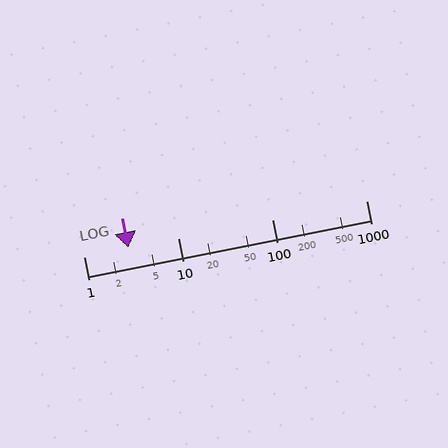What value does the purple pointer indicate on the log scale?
The pointer indicates approximately 3.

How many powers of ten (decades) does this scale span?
The scale spans 3 decades, from 1 to 1000.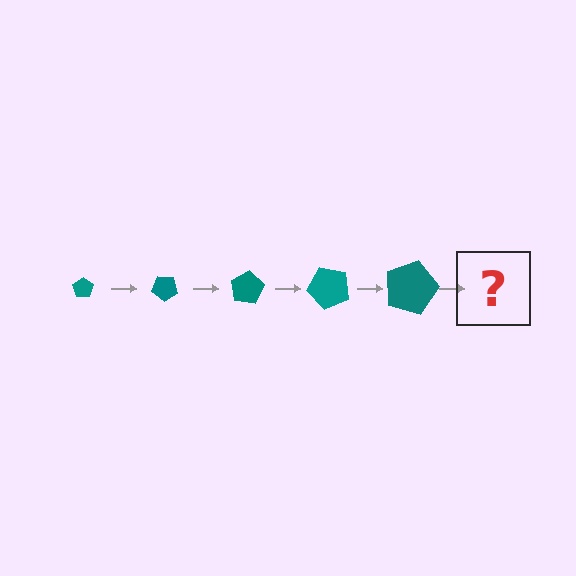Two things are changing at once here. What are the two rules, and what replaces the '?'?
The two rules are that the pentagon grows larger each step and it rotates 40 degrees each step. The '?' should be a pentagon, larger than the previous one and rotated 200 degrees from the start.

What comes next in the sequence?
The next element should be a pentagon, larger than the previous one and rotated 200 degrees from the start.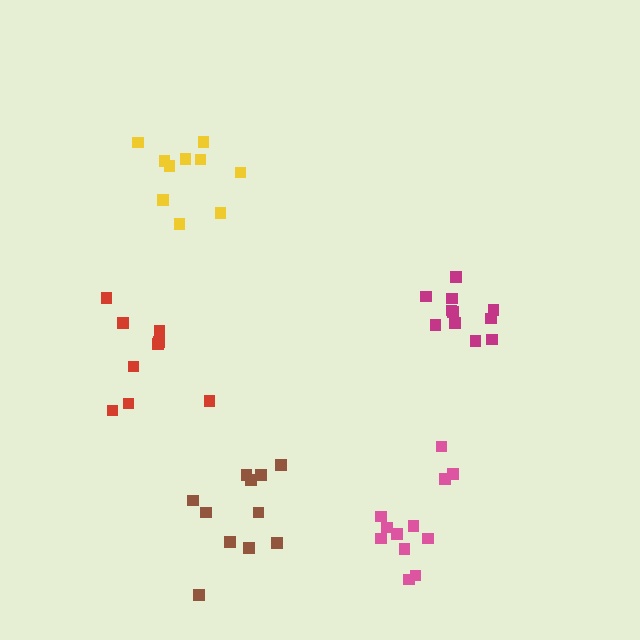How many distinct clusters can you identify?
There are 5 distinct clusters.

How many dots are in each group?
Group 1: 10 dots, Group 2: 11 dots, Group 3: 11 dots, Group 4: 9 dots, Group 5: 12 dots (53 total).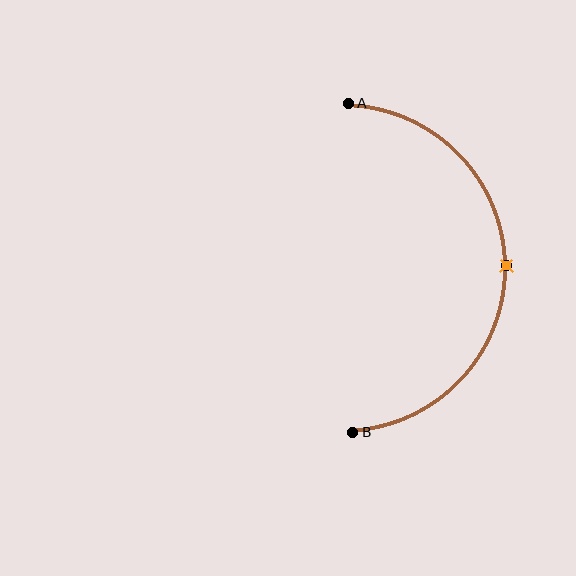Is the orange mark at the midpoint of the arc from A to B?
Yes. The orange mark lies on the arc at equal arc-length from both A and B — it is the arc midpoint.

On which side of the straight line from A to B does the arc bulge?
The arc bulges to the right of the straight line connecting A and B.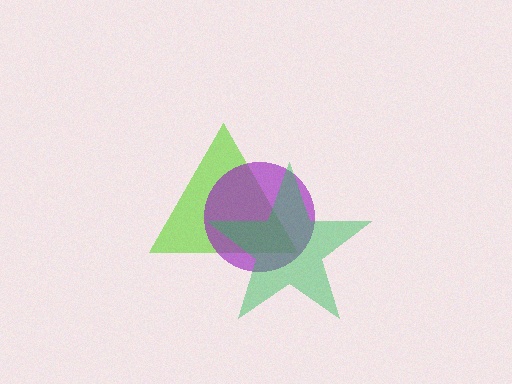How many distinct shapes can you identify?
There are 3 distinct shapes: a lime triangle, a purple circle, a green star.